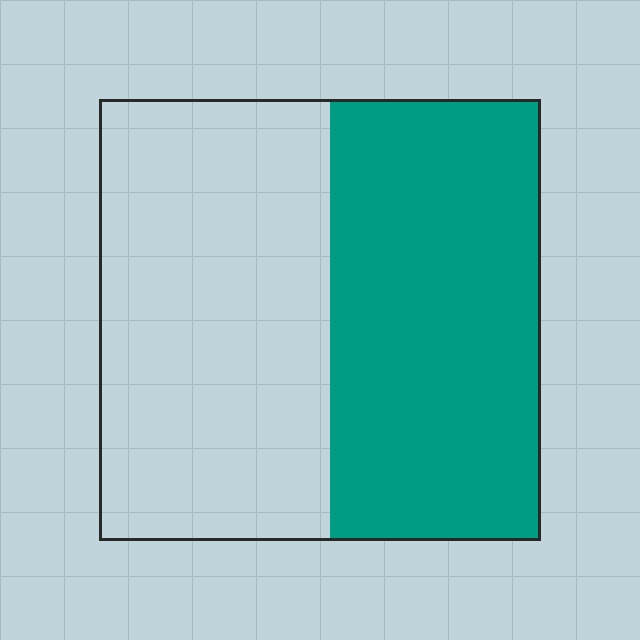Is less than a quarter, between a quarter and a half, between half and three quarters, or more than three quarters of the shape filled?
Between a quarter and a half.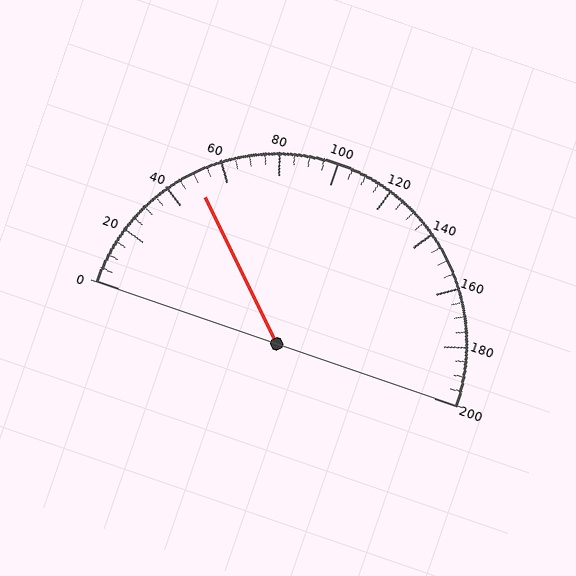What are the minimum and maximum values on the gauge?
The gauge ranges from 0 to 200.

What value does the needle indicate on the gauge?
The needle indicates approximately 50.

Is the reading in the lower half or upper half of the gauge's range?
The reading is in the lower half of the range (0 to 200).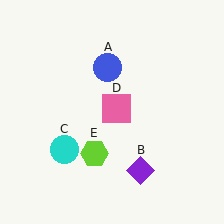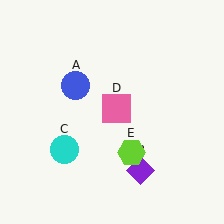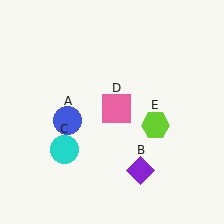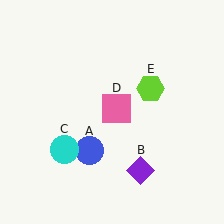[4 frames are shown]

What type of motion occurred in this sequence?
The blue circle (object A), lime hexagon (object E) rotated counterclockwise around the center of the scene.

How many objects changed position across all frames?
2 objects changed position: blue circle (object A), lime hexagon (object E).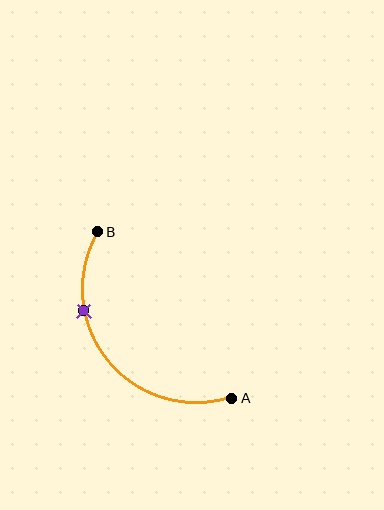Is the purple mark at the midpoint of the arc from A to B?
No. The purple mark lies on the arc but is closer to endpoint B. The arc midpoint would be at the point on the curve equidistant along the arc from both A and B.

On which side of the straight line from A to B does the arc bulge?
The arc bulges below and to the left of the straight line connecting A and B.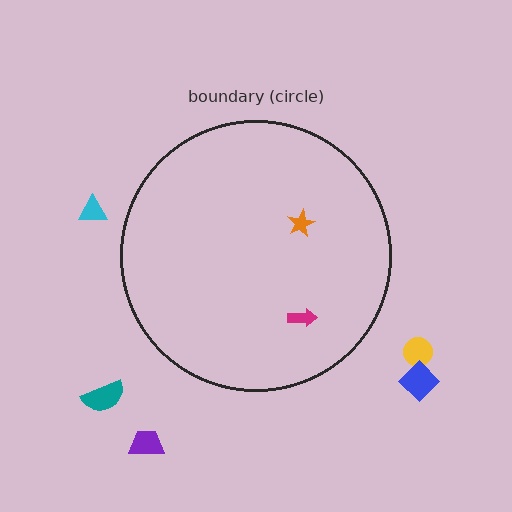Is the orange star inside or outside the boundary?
Inside.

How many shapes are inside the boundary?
2 inside, 5 outside.